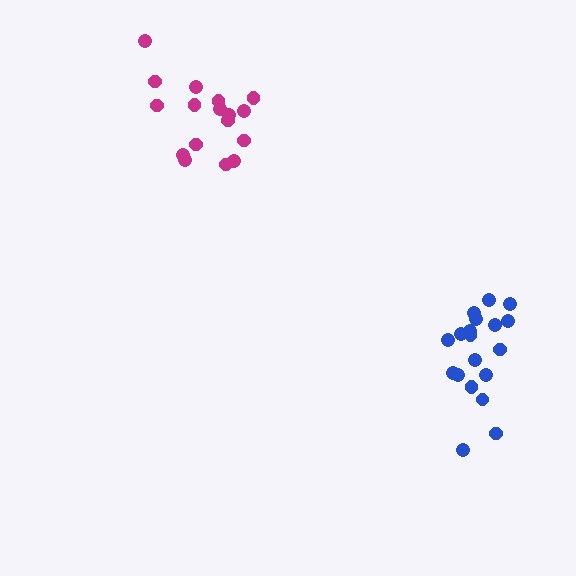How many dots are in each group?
Group 1: 19 dots, Group 2: 17 dots (36 total).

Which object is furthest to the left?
The magenta cluster is leftmost.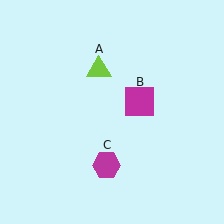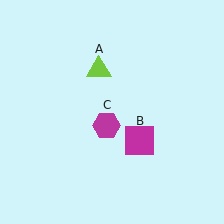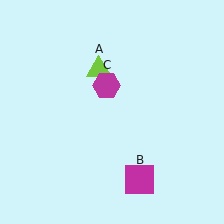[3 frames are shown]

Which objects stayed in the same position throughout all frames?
Lime triangle (object A) remained stationary.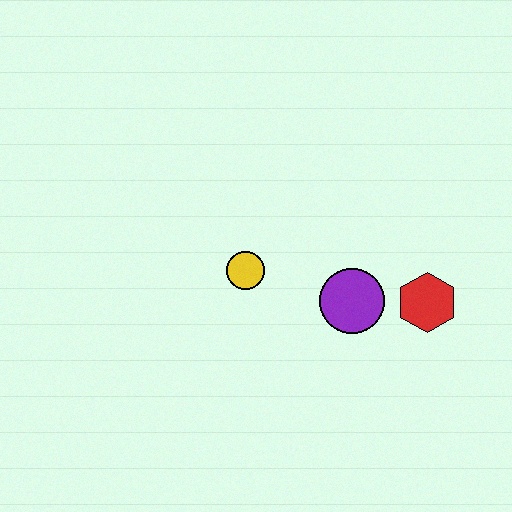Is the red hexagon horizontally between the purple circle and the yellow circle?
No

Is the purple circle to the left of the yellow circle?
No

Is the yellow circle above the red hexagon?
Yes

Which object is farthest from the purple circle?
The yellow circle is farthest from the purple circle.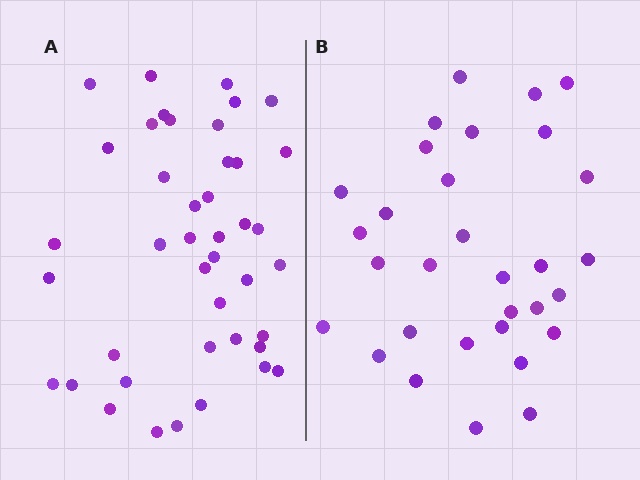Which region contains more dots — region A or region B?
Region A (the left region) has more dots.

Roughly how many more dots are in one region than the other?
Region A has roughly 12 or so more dots than region B.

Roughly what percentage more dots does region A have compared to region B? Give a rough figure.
About 35% more.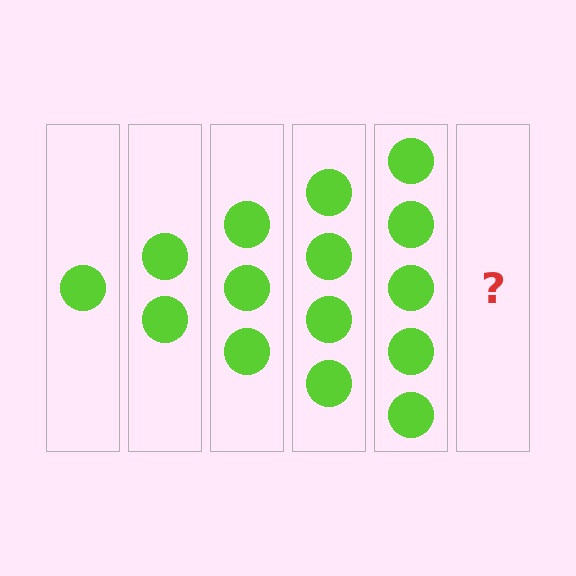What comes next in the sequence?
The next element should be 6 circles.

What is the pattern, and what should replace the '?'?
The pattern is that each step adds one more circle. The '?' should be 6 circles.